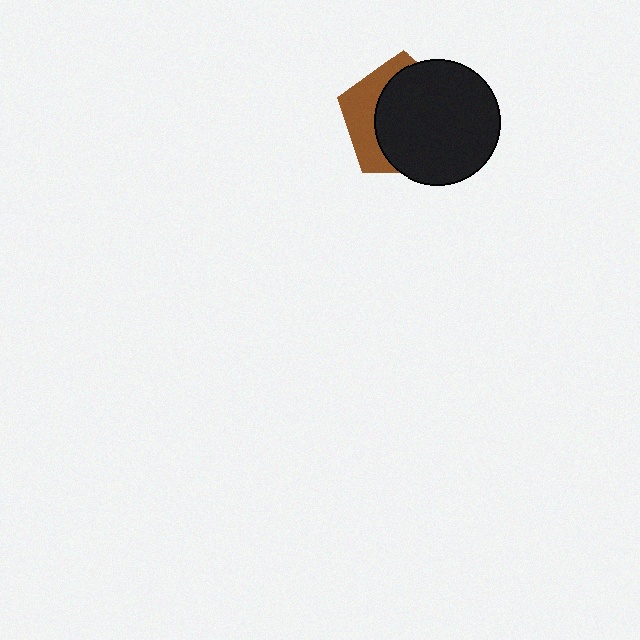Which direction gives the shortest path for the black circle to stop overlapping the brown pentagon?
Moving right gives the shortest separation.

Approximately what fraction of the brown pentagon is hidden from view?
Roughly 67% of the brown pentagon is hidden behind the black circle.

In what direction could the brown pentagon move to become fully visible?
The brown pentagon could move left. That would shift it out from behind the black circle entirely.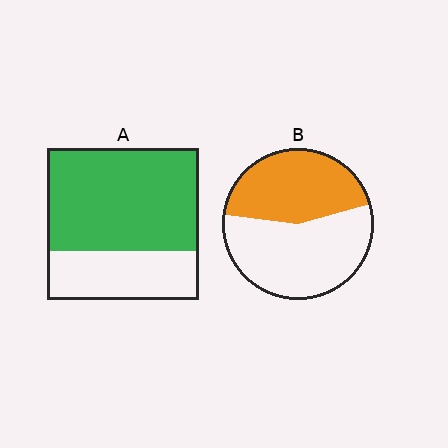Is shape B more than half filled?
No.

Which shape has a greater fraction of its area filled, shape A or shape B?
Shape A.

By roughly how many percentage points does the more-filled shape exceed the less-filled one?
By roughly 25 percentage points (A over B).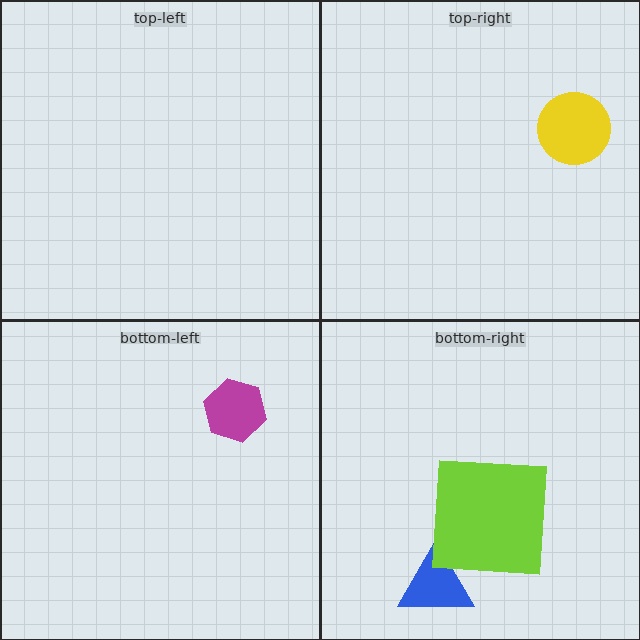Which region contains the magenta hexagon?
The bottom-left region.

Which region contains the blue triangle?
The bottom-right region.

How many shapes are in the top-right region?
1.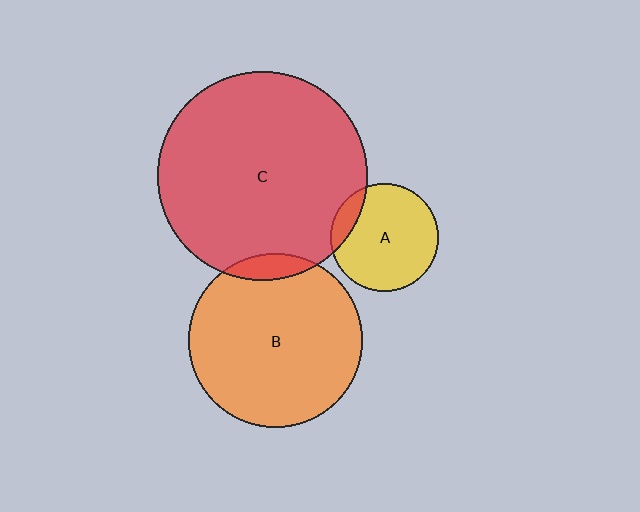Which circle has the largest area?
Circle C (red).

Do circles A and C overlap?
Yes.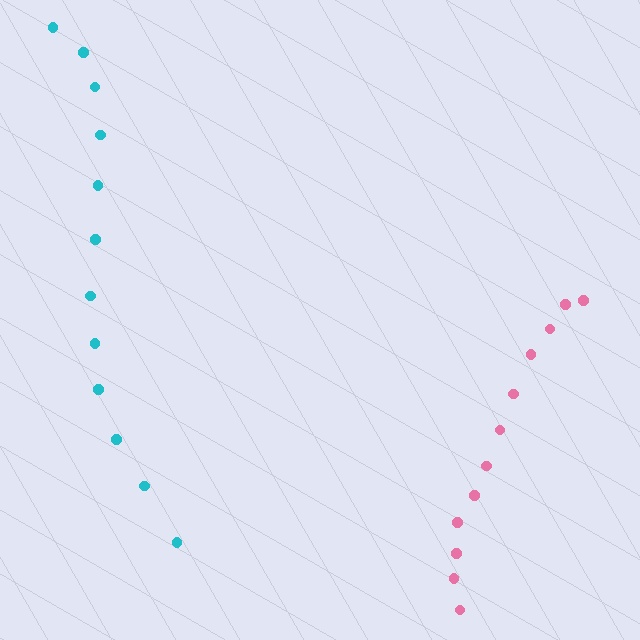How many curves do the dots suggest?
There are 2 distinct paths.